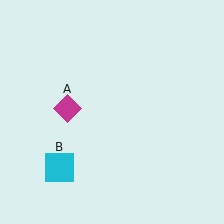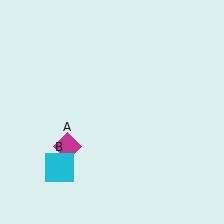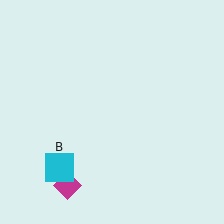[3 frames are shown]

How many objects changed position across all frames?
1 object changed position: magenta diamond (object A).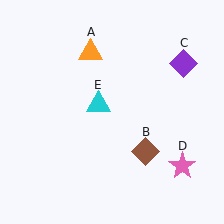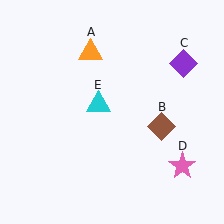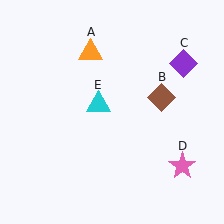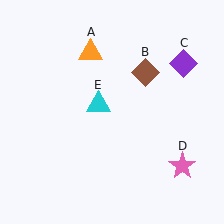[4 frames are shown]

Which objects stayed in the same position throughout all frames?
Orange triangle (object A) and purple diamond (object C) and pink star (object D) and cyan triangle (object E) remained stationary.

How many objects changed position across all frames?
1 object changed position: brown diamond (object B).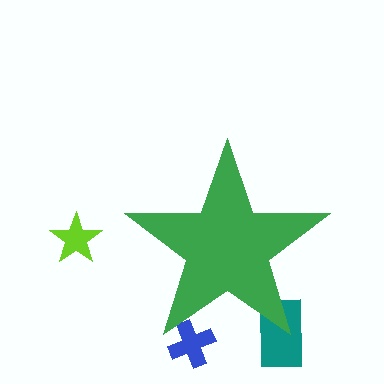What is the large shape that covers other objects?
A green star.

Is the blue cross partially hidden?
Yes, the blue cross is partially hidden behind the green star.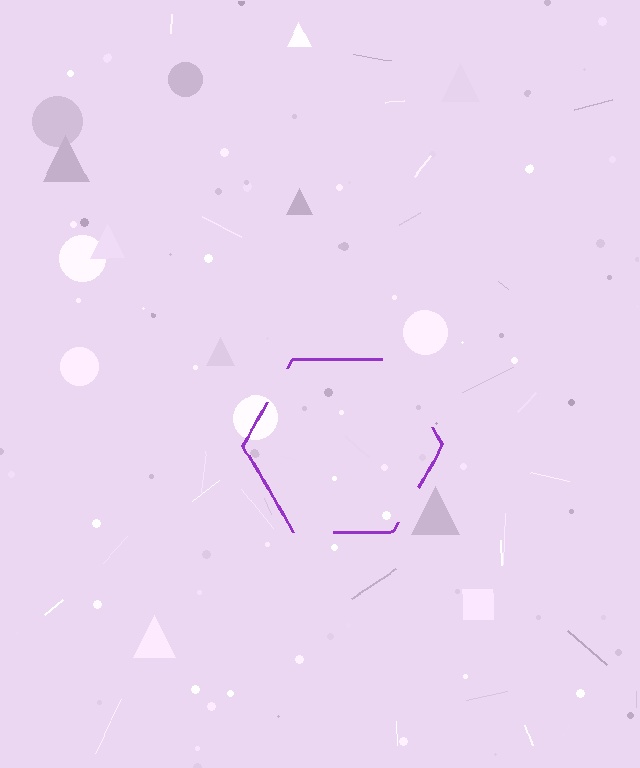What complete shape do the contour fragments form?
The contour fragments form a hexagon.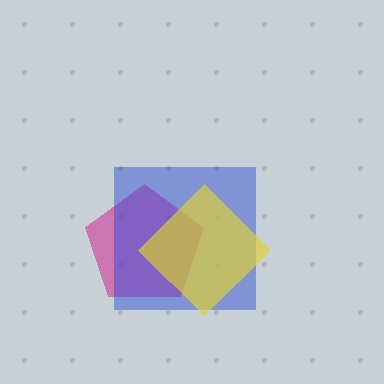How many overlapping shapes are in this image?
There are 3 overlapping shapes in the image.